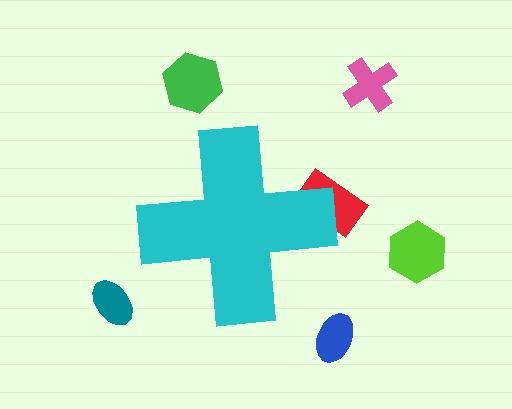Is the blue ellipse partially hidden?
No, the blue ellipse is fully visible.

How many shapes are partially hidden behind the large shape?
1 shape is partially hidden.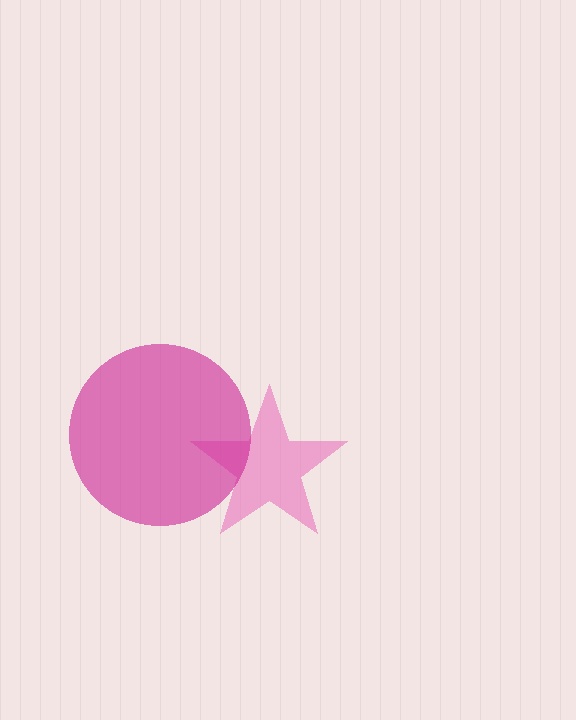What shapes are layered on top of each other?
The layered shapes are: a pink star, a magenta circle.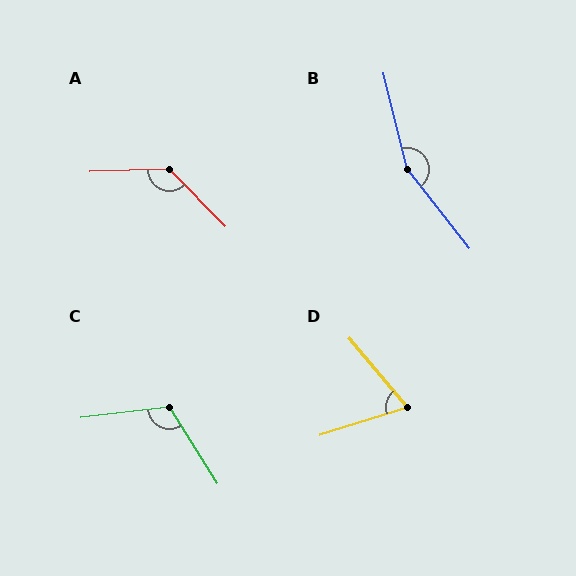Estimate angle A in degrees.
Approximately 133 degrees.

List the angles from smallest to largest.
D (67°), C (116°), A (133°), B (156°).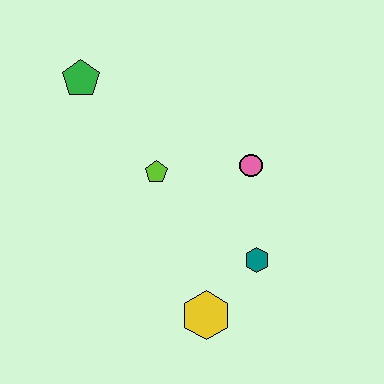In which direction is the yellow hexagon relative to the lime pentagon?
The yellow hexagon is below the lime pentagon.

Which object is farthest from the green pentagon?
The yellow hexagon is farthest from the green pentagon.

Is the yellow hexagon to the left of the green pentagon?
No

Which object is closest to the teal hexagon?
The yellow hexagon is closest to the teal hexagon.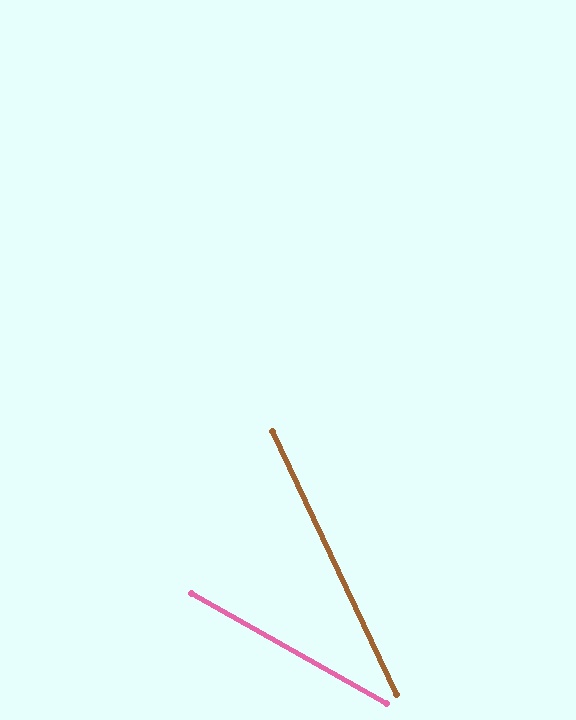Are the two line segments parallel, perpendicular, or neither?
Neither parallel nor perpendicular — they differ by about 35°.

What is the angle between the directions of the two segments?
Approximately 35 degrees.